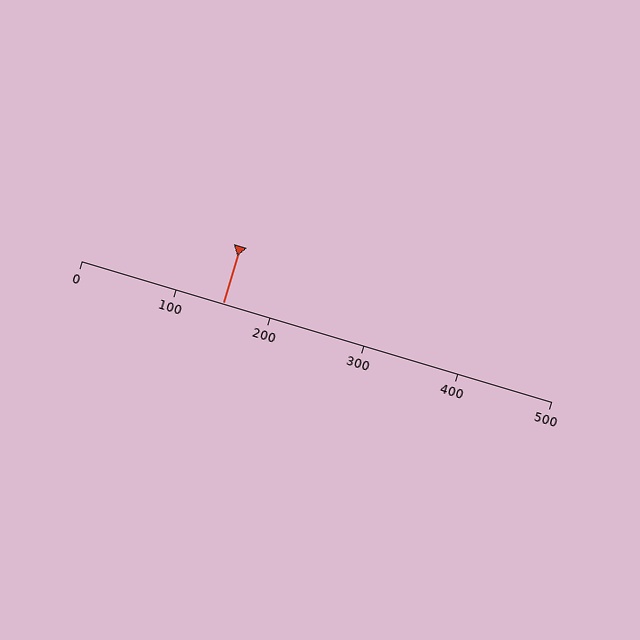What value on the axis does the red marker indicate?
The marker indicates approximately 150.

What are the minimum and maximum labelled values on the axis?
The axis runs from 0 to 500.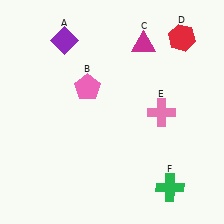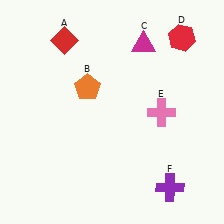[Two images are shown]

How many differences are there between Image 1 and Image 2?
There are 3 differences between the two images.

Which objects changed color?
A changed from purple to red. B changed from pink to orange. F changed from green to purple.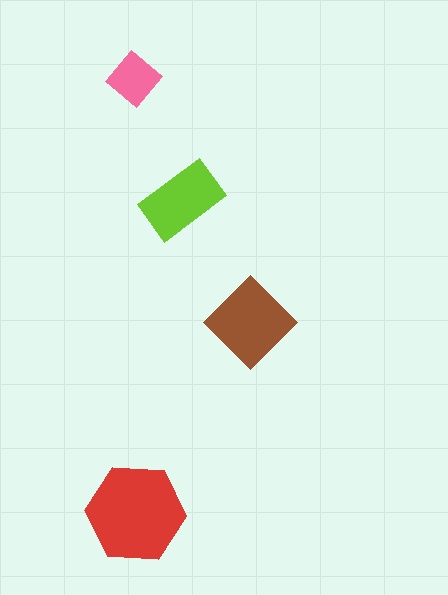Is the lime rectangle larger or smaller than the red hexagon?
Smaller.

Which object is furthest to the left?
The pink diamond is leftmost.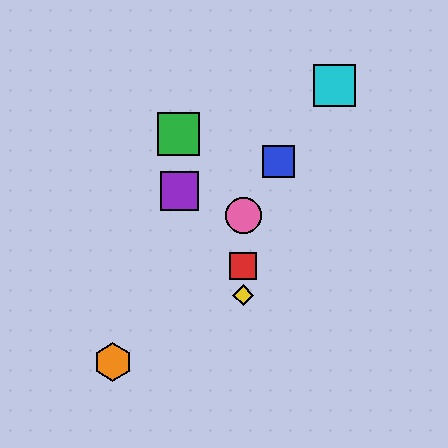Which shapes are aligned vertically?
The red square, the yellow diamond, the pink circle are aligned vertically.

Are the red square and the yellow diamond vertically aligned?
Yes, both are at x≈243.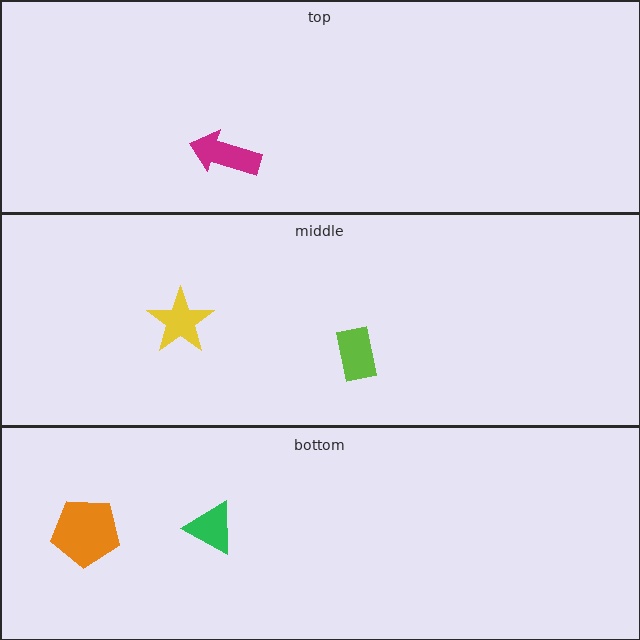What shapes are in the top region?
The magenta arrow.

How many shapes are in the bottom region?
2.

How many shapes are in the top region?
1.